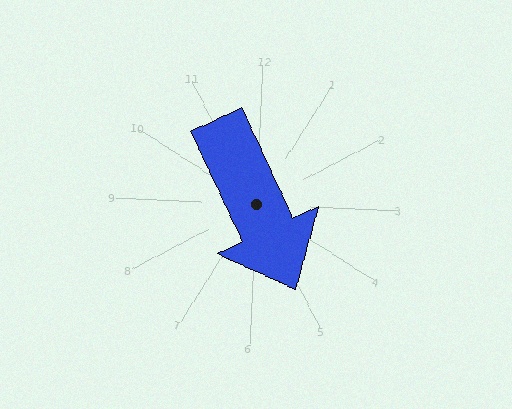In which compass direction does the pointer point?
Southeast.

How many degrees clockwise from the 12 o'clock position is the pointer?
Approximately 152 degrees.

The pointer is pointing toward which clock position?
Roughly 5 o'clock.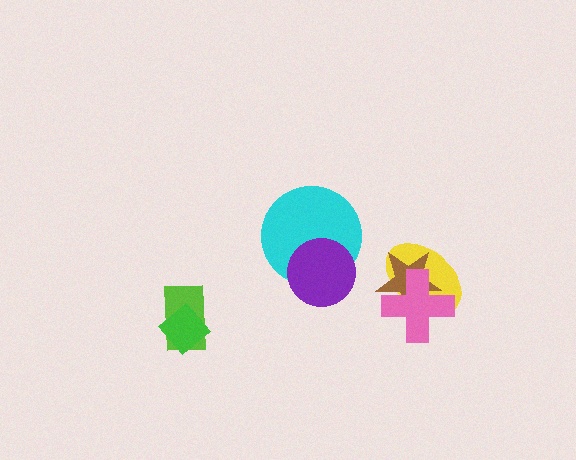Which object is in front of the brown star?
The pink cross is in front of the brown star.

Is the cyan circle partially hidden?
Yes, it is partially covered by another shape.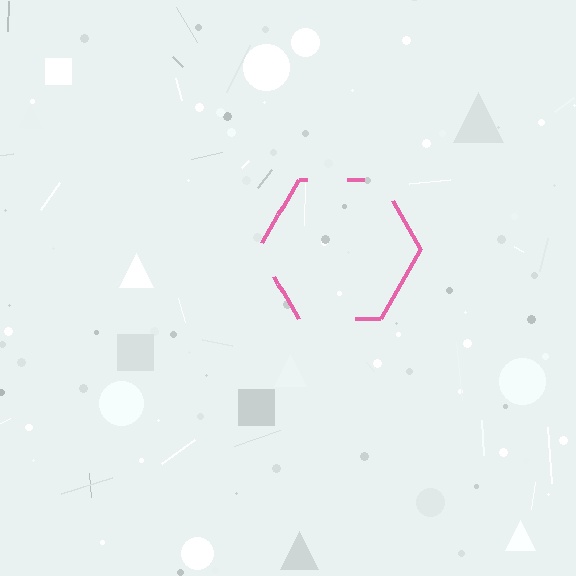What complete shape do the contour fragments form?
The contour fragments form a hexagon.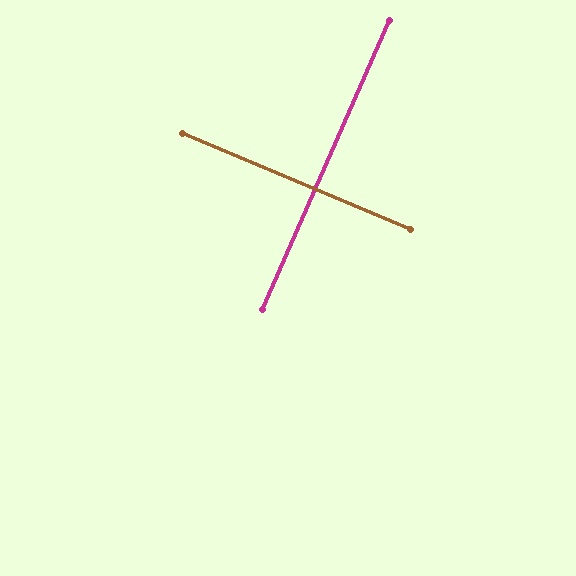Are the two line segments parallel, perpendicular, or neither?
Perpendicular — they meet at approximately 89°.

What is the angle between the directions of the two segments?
Approximately 89 degrees.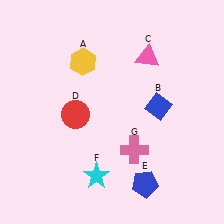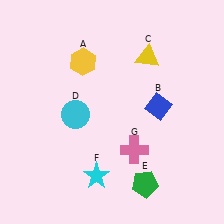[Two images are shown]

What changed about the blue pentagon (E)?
In Image 1, E is blue. In Image 2, it changed to green.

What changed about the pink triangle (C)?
In Image 1, C is pink. In Image 2, it changed to yellow.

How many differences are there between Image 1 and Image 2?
There are 3 differences between the two images.